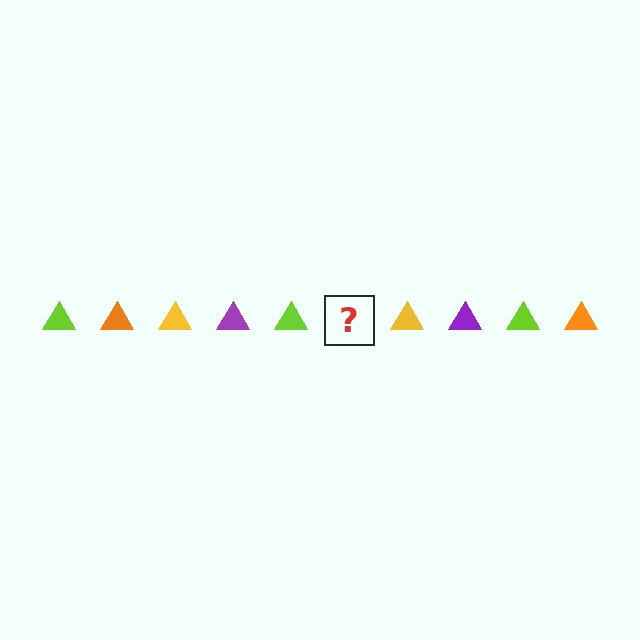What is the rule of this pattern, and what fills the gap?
The rule is that the pattern cycles through lime, orange, yellow, purple triangles. The gap should be filled with an orange triangle.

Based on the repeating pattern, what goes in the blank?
The blank should be an orange triangle.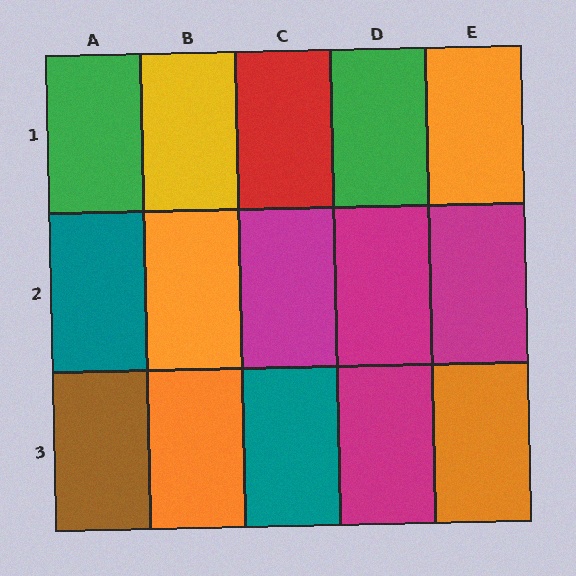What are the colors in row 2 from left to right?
Teal, orange, magenta, magenta, magenta.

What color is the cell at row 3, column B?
Orange.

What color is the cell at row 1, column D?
Green.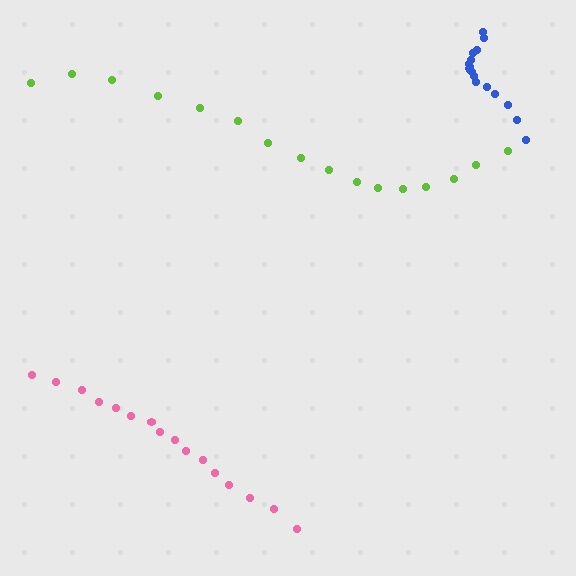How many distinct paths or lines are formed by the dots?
There are 3 distinct paths.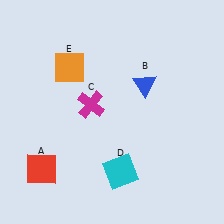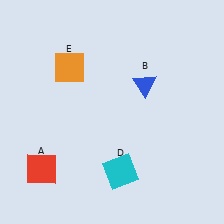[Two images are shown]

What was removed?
The magenta cross (C) was removed in Image 2.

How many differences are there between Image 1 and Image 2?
There is 1 difference between the two images.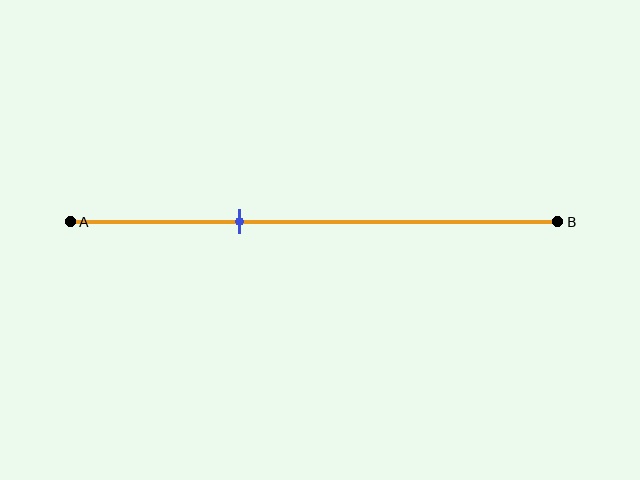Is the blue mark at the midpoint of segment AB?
No, the mark is at about 35% from A, not at the 50% midpoint.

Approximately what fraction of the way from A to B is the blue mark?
The blue mark is approximately 35% of the way from A to B.